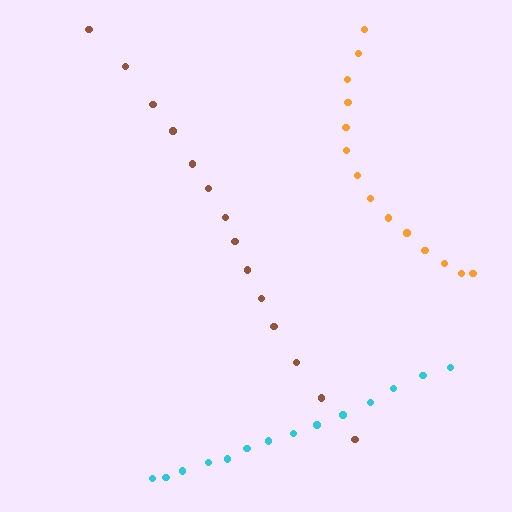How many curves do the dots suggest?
There are 3 distinct paths.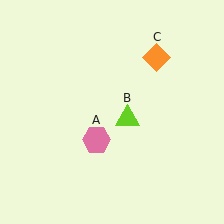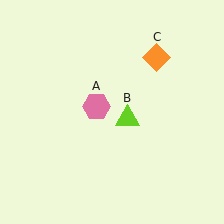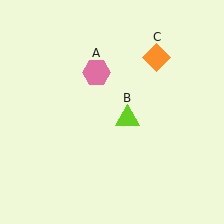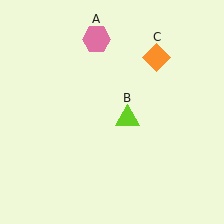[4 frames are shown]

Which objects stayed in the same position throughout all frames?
Lime triangle (object B) and orange diamond (object C) remained stationary.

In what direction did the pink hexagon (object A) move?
The pink hexagon (object A) moved up.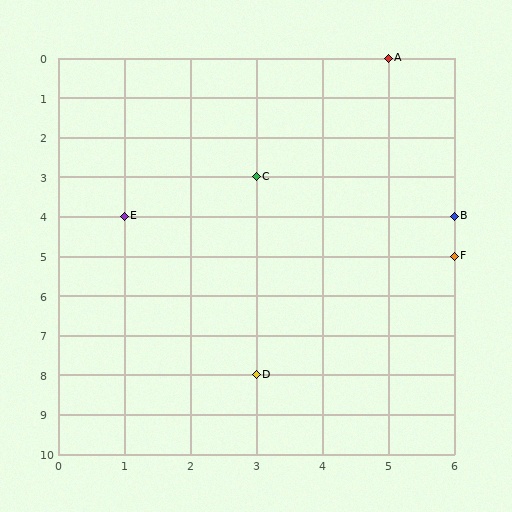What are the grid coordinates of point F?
Point F is at grid coordinates (6, 5).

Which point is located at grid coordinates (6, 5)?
Point F is at (6, 5).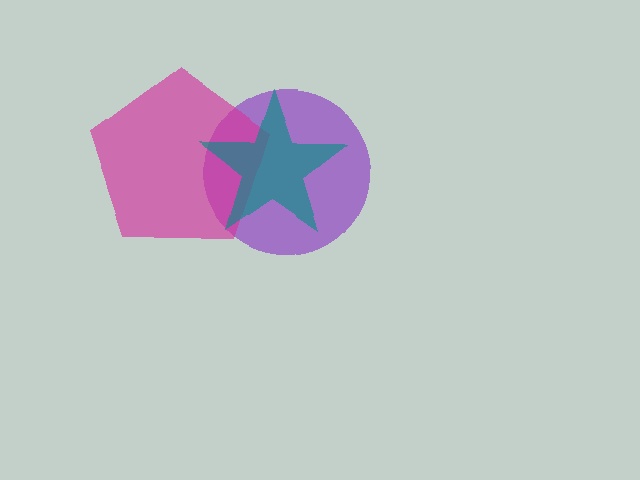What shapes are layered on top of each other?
The layered shapes are: a purple circle, a magenta pentagon, a teal star.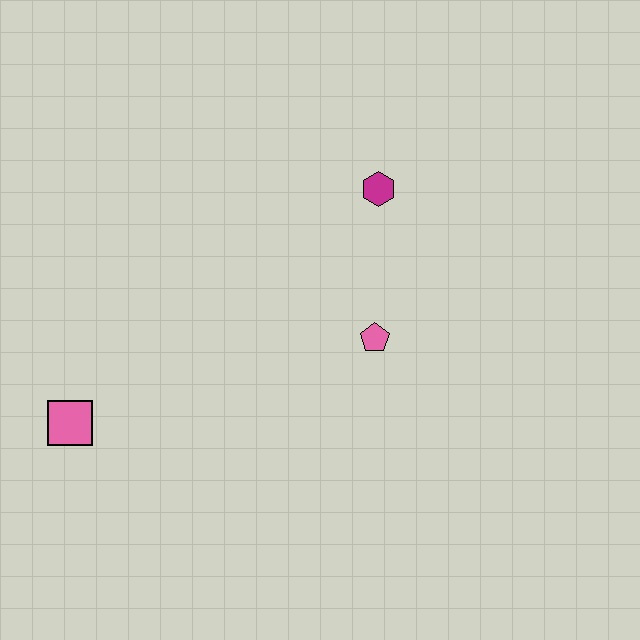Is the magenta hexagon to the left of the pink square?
No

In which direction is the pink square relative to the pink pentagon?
The pink square is to the left of the pink pentagon.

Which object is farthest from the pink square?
The magenta hexagon is farthest from the pink square.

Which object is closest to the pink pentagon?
The magenta hexagon is closest to the pink pentagon.